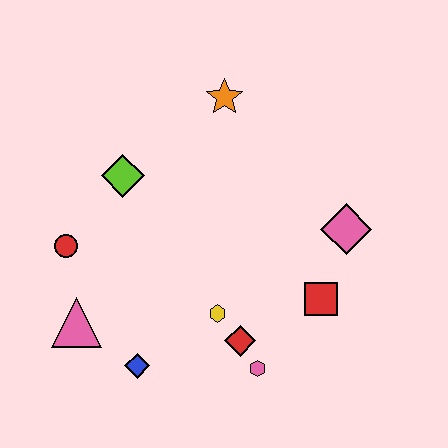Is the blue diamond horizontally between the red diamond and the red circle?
Yes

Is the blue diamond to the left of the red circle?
No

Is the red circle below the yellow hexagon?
No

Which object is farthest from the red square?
The red circle is farthest from the red square.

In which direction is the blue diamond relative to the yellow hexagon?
The blue diamond is to the left of the yellow hexagon.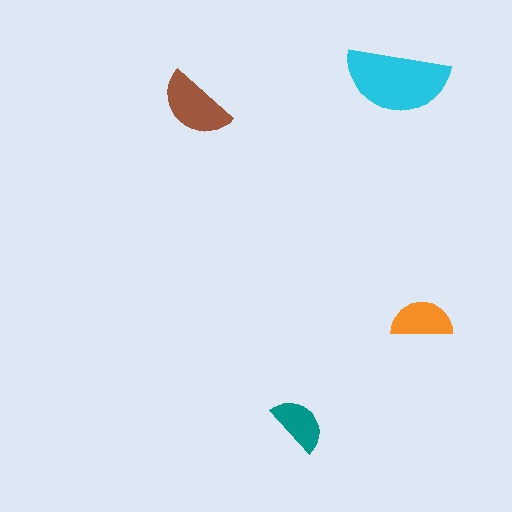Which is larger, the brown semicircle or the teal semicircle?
The brown one.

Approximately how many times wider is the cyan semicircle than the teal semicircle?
About 2 times wider.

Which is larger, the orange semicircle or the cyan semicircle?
The cyan one.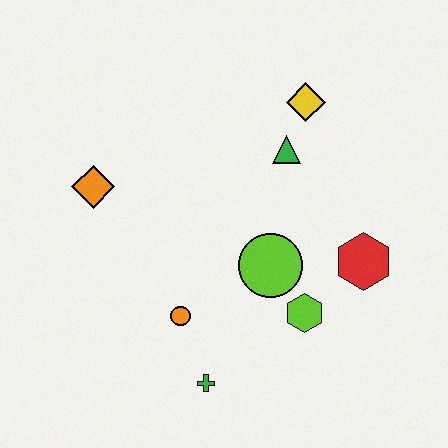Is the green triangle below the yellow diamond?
Yes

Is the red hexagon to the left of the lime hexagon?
No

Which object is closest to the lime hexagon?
The lime circle is closest to the lime hexagon.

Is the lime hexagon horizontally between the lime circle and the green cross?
No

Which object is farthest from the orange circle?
The yellow diamond is farthest from the orange circle.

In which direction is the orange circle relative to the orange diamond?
The orange circle is below the orange diamond.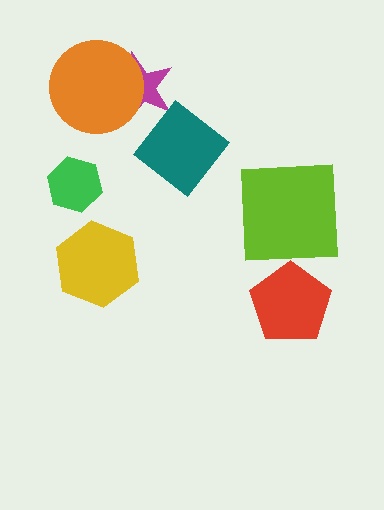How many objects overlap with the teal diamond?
1 object overlaps with the teal diamond.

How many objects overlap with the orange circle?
1 object overlaps with the orange circle.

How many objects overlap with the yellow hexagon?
0 objects overlap with the yellow hexagon.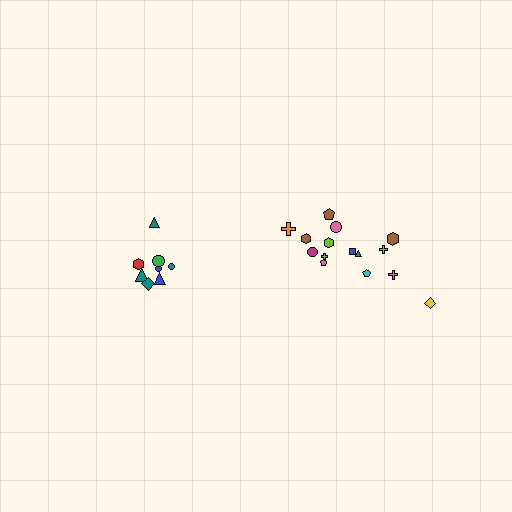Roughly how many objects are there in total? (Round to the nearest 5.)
Roughly 25 objects in total.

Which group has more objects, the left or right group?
The right group.